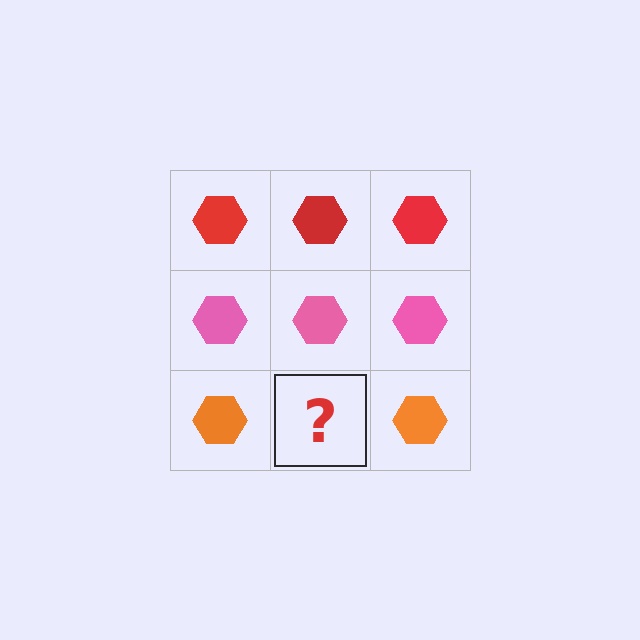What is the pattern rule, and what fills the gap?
The rule is that each row has a consistent color. The gap should be filled with an orange hexagon.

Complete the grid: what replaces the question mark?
The question mark should be replaced with an orange hexagon.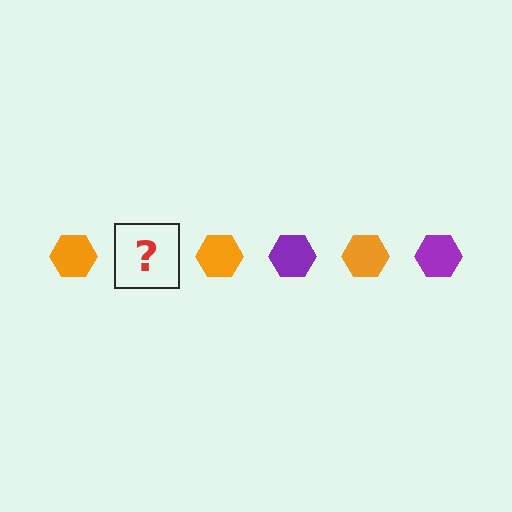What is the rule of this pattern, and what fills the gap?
The rule is that the pattern cycles through orange, purple hexagons. The gap should be filled with a purple hexagon.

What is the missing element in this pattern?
The missing element is a purple hexagon.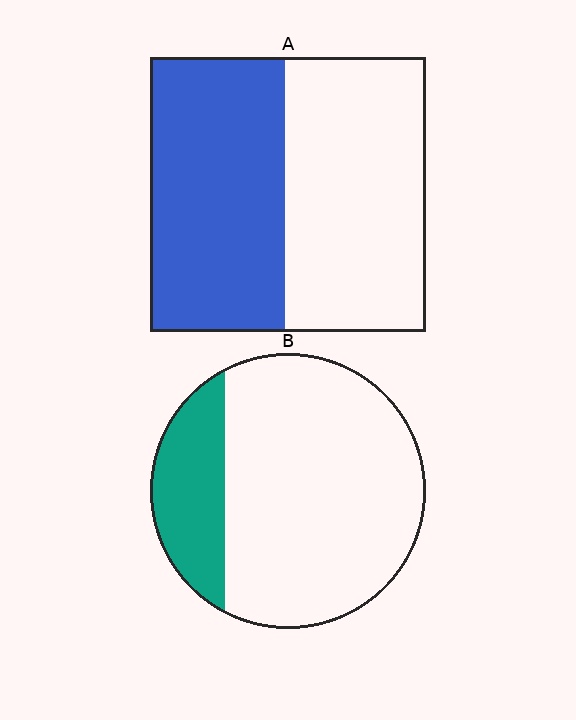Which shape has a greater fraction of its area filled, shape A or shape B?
Shape A.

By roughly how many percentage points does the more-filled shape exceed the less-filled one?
By roughly 25 percentage points (A over B).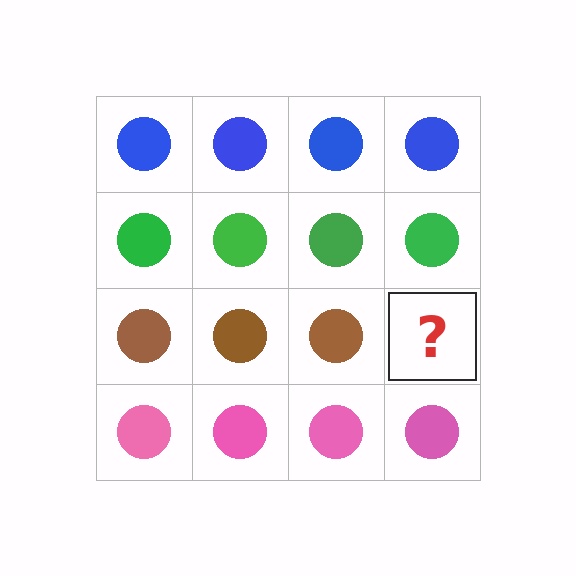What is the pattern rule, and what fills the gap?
The rule is that each row has a consistent color. The gap should be filled with a brown circle.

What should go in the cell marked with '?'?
The missing cell should contain a brown circle.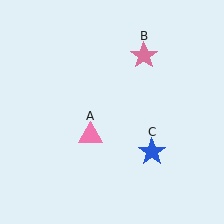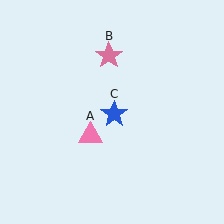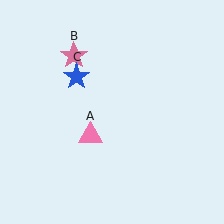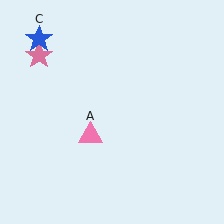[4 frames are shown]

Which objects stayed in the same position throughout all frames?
Pink triangle (object A) remained stationary.